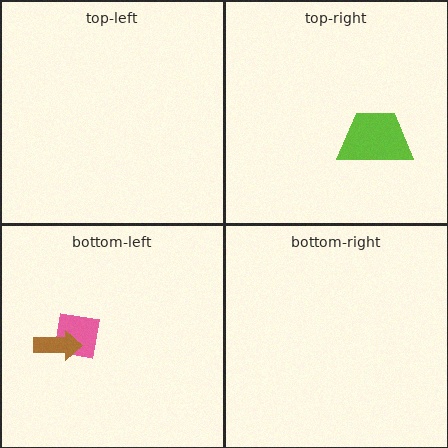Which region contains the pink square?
The bottom-left region.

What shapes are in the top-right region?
The lime trapezoid.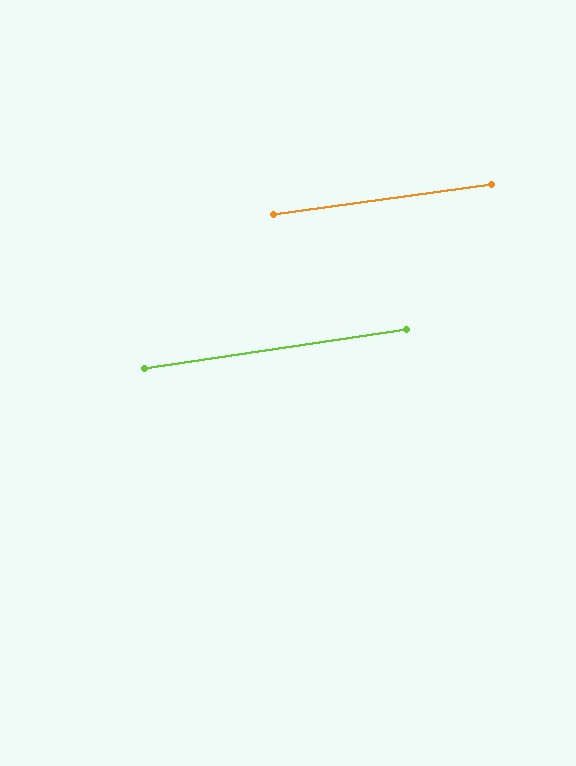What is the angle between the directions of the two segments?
Approximately 1 degree.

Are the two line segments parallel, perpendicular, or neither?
Parallel — their directions differ by only 0.7°.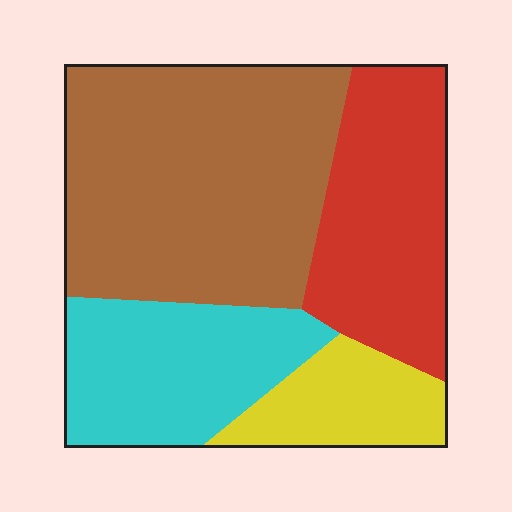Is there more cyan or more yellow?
Cyan.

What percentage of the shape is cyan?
Cyan covers 21% of the shape.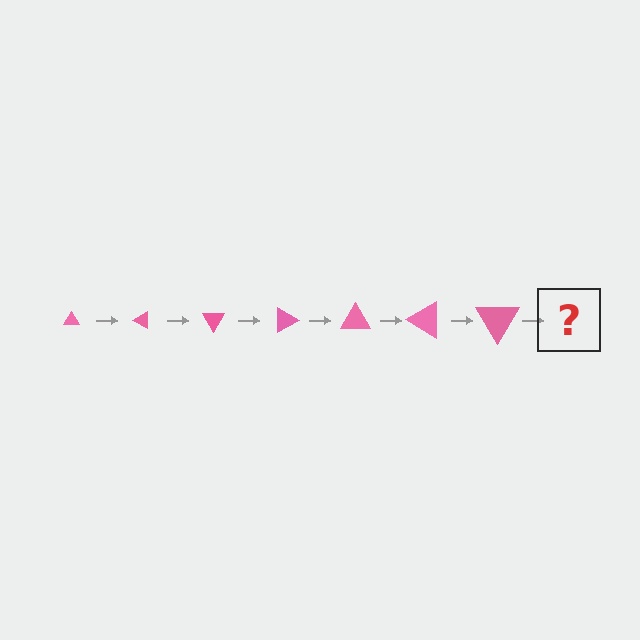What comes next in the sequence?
The next element should be a triangle, larger than the previous one and rotated 210 degrees from the start.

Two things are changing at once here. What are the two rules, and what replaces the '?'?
The two rules are that the triangle grows larger each step and it rotates 30 degrees each step. The '?' should be a triangle, larger than the previous one and rotated 210 degrees from the start.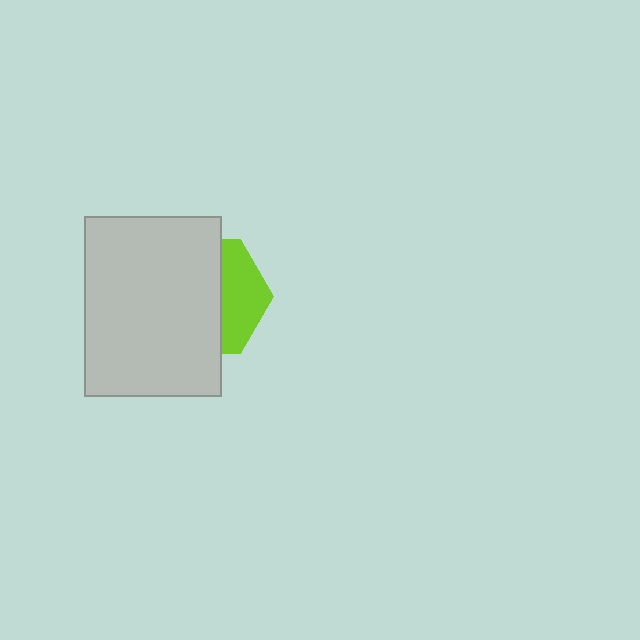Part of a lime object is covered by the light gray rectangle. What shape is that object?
It is a hexagon.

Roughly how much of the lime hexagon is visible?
A small part of it is visible (roughly 36%).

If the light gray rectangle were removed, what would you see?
You would see the complete lime hexagon.